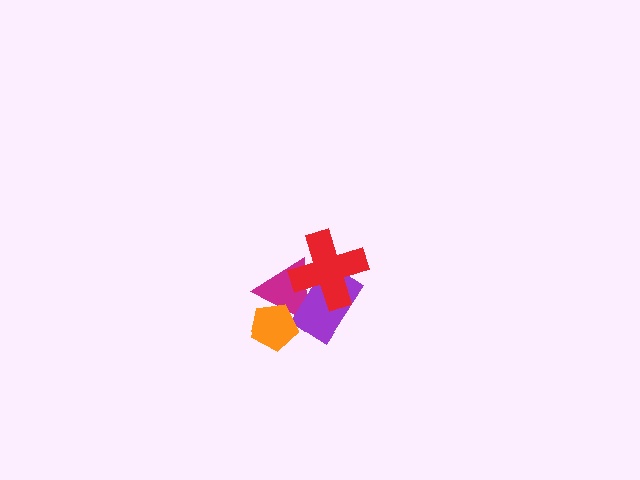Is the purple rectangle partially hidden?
Yes, it is partially covered by another shape.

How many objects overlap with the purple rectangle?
2 objects overlap with the purple rectangle.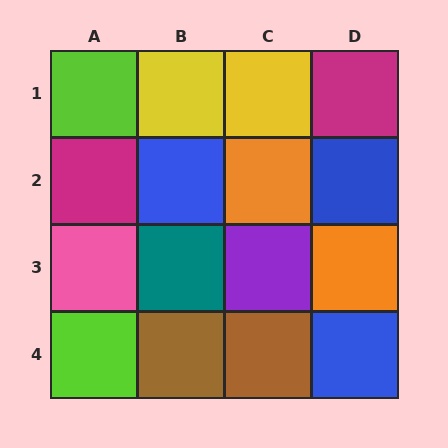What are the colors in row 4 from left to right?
Lime, brown, brown, blue.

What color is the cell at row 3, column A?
Pink.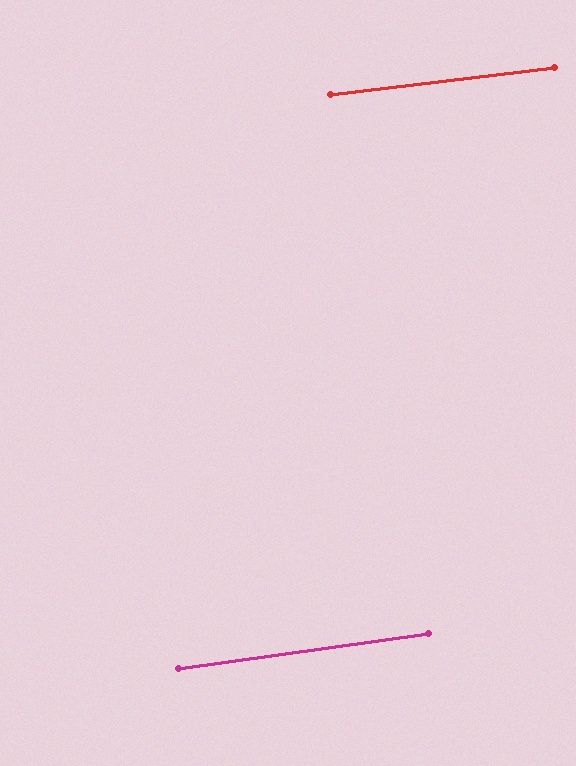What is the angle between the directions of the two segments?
Approximately 1 degree.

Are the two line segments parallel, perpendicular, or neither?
Parallel — their directions differ by only 0.9°.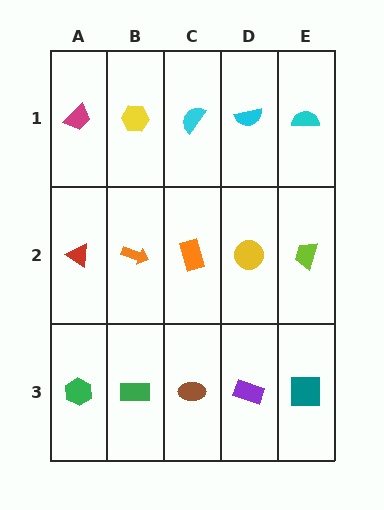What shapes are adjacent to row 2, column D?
A cyan semicircle (row 1, column D), a purple rectangle (row 3, column D), an orange rectangle (row 2, column C), a lime trapezoid (row 2, column E).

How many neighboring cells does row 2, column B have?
4.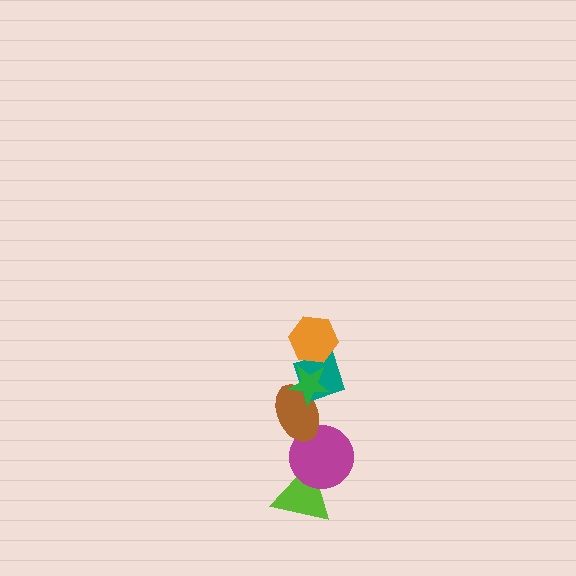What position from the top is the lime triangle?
The lime triangle is 6th from the top.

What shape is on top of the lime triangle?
The magenta circle is on top of the lime triangle.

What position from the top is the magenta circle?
The magenta circle is 5th from the top.